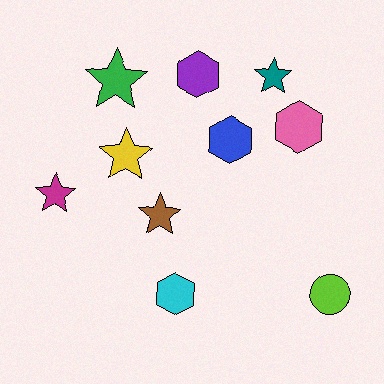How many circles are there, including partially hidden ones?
There is 1 circle.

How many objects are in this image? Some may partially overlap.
There are 10 objects.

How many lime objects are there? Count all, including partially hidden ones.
There is 1 lime object.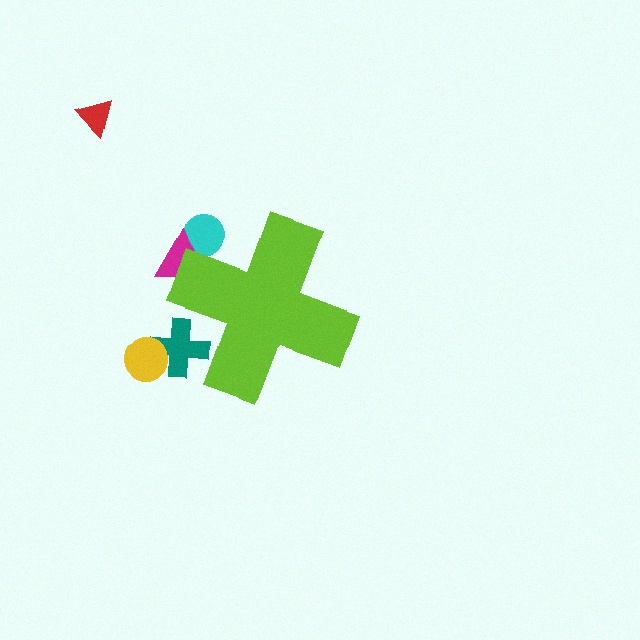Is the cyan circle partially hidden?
Yes, the cyan circle is partially hidden behind the lime cross.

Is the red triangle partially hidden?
No, the red triangle is fully visible.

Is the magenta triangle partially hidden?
Yes, the magenta triangle is partially hidden behind the lime cross.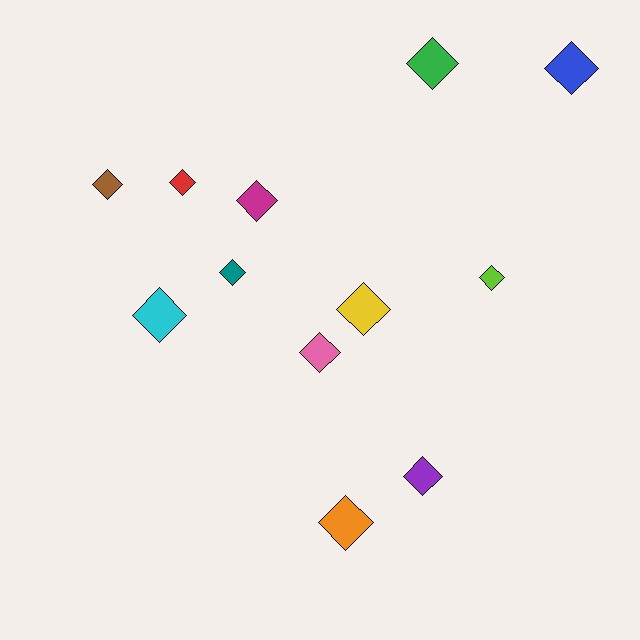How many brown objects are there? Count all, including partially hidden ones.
There is 1 brown object.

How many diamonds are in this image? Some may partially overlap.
There are 12 diamonds.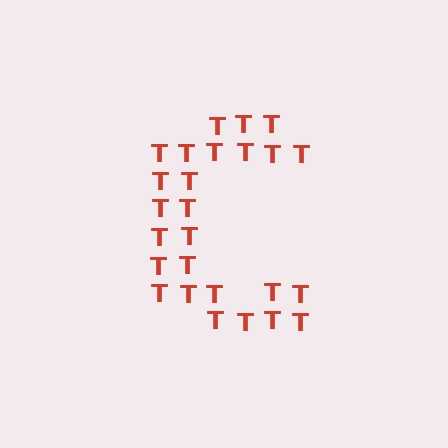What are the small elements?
The small elements are letter T's.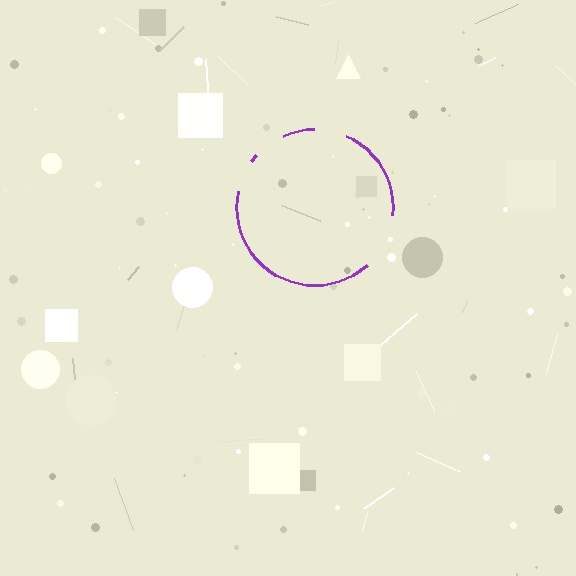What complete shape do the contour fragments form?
The contour fragments form a circle.